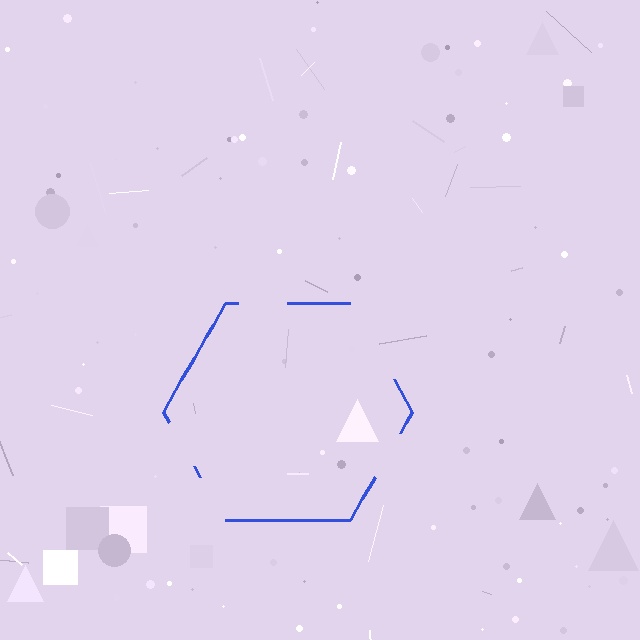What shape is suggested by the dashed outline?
The dashed outline suggests a hexagon.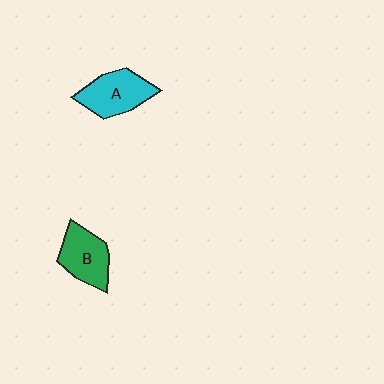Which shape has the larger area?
Shape A (cyan).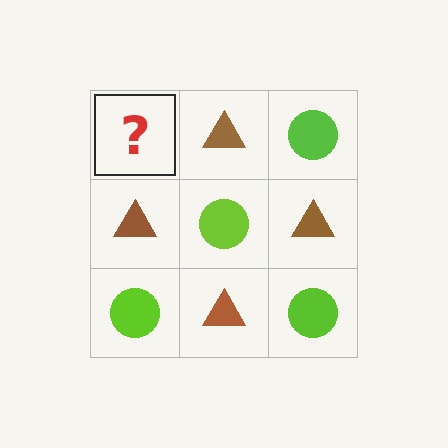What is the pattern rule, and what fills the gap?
The rule is that it alternates lime circle and brown triangle in a checkerboard pattern. The gap should be filled with a lime circle.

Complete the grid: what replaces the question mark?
The question mark should be replaced with a lime circle.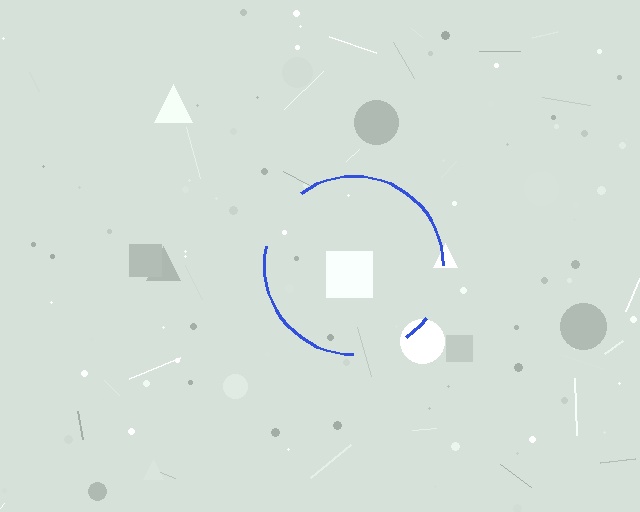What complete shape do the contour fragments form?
The contour fragments form a circle.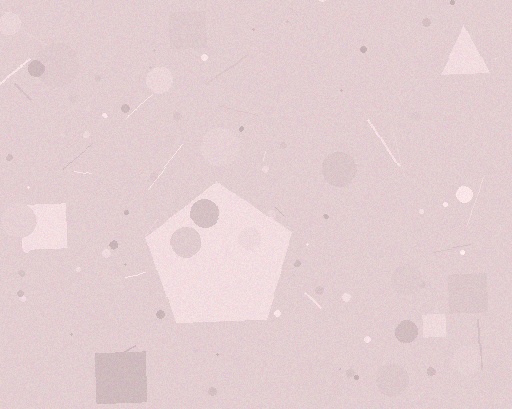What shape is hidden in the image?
A pentagon is hidden in the image.